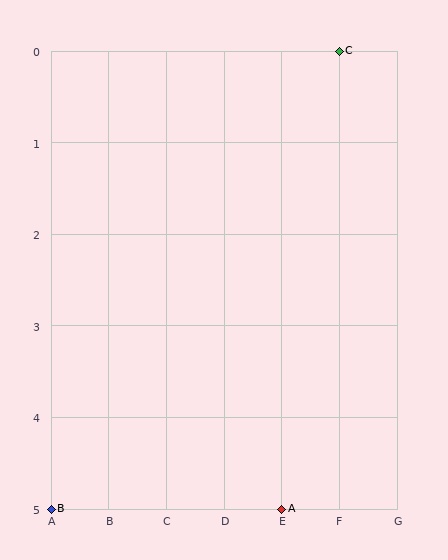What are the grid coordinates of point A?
Point A is at grid coordinates (E, 5).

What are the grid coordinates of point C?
Point C is at grid coordinates (F, 0).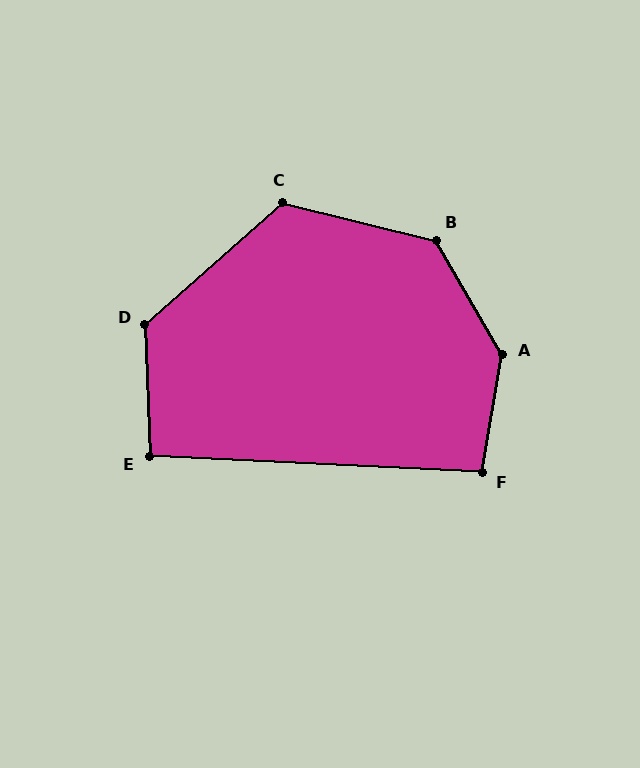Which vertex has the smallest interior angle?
E, at approximately 95 degrees.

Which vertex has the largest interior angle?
A, at approximately 140 degrees.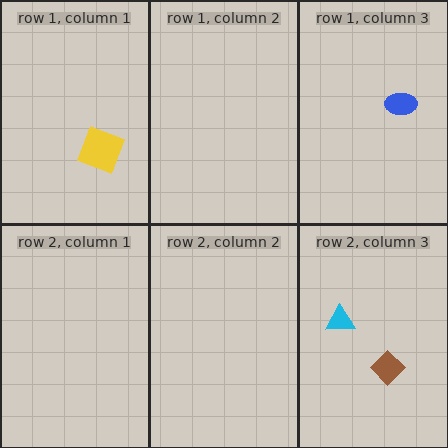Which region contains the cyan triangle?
The row 2, column 3 region.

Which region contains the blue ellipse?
The row 1, column 3 region.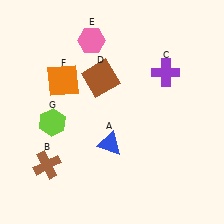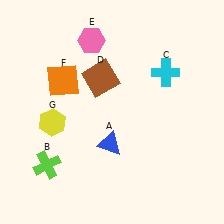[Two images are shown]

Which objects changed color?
B changed from brown to lime. C changed from purple to cyan. G changed from lime to yellow.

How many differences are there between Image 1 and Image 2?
There are 3 differences between the two images.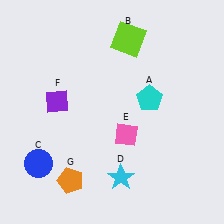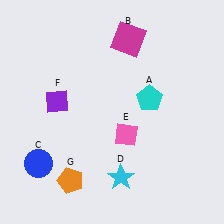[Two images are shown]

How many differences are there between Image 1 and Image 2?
There is 1 difference between the two images.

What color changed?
The square (B) changed from lime in Image 1 to magenta in Image 2.